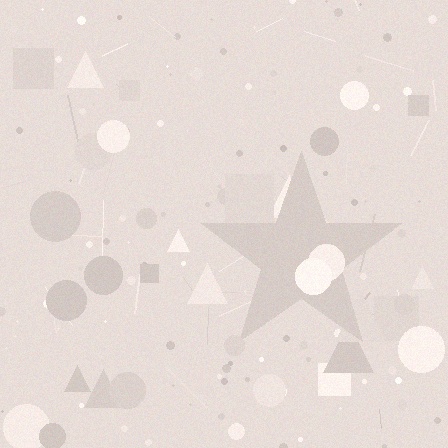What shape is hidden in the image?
A star is hidden in the image.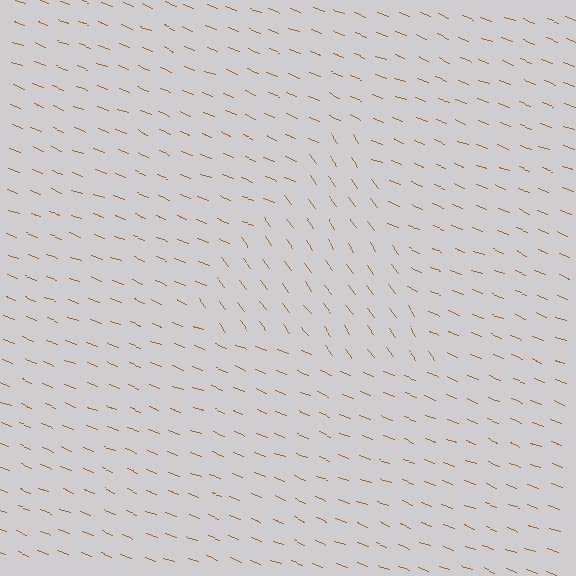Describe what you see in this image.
The image is filled with small brown line segments. A triangle region in the image has lines oriented differently from the surrounding lines, creating a visible texture boundary.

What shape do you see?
I see a triangle.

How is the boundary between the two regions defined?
The boundary is defined purely by a change in line orientation (approximately 33 degrees difference). All lines are the same color and thickness.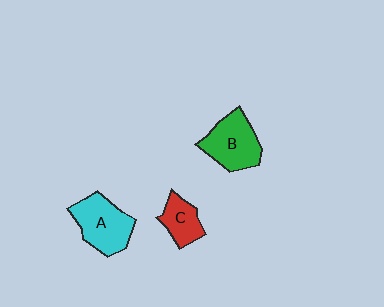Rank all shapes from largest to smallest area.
From largest to smallest: A (cyan), B (green), C (red).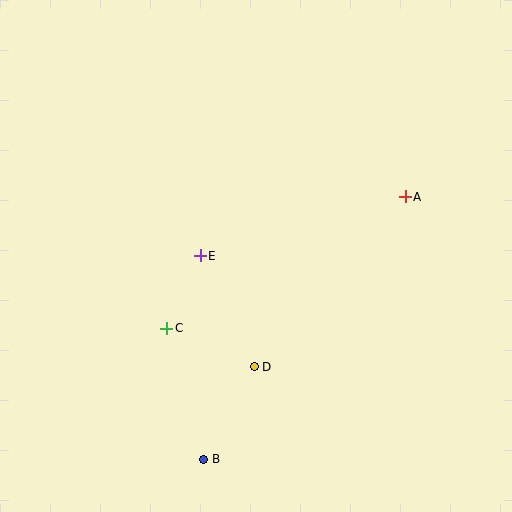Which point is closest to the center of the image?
Point E at (200, 256) is closest to the center.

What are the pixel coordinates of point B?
Point B is at (204, 459).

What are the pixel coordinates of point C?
Point C is at (167, 328).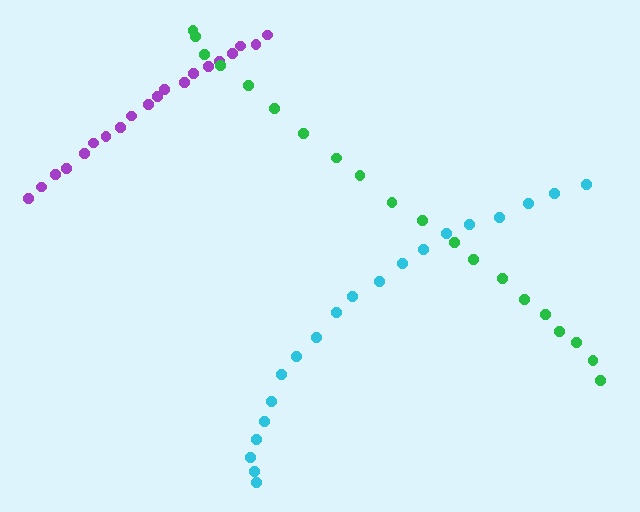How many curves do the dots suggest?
There are 3 distinct paths.